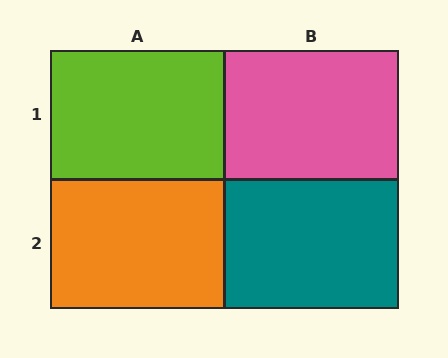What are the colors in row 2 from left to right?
Orange, teal.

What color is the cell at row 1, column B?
Pink.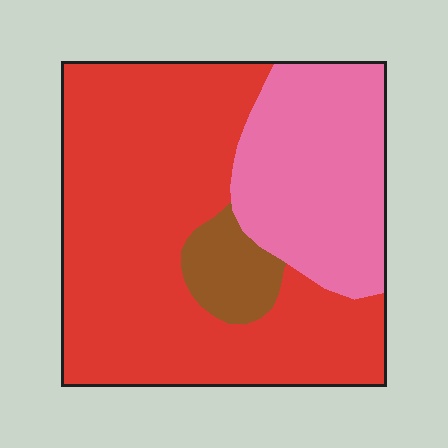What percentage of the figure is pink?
Pink takes up between a sixth and a third of the figure.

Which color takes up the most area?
Red, at roughly 65%.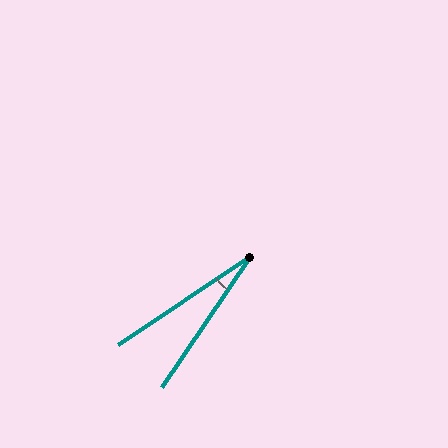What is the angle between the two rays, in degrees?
Approximately 22 degrees.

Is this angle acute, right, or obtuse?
It is acute.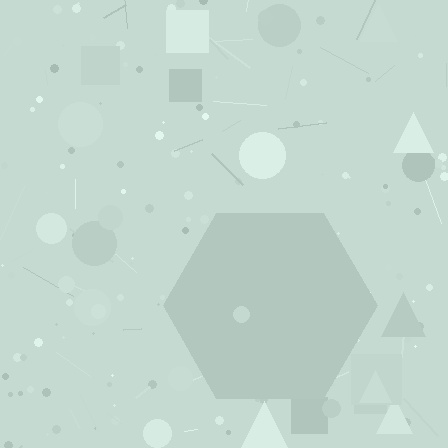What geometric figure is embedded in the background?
A hexagon is embedded in the background.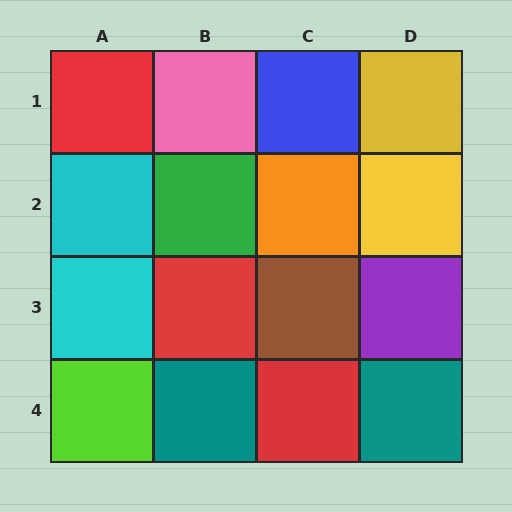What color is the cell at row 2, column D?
Yellow.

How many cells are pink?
1 cell is pink.